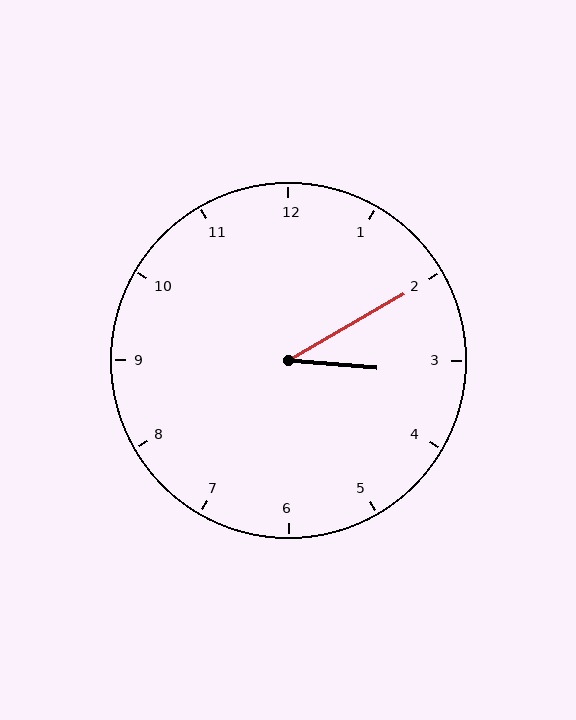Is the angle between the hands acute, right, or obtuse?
It is acute.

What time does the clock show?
3:10.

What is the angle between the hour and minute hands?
Approximately 35 degrees.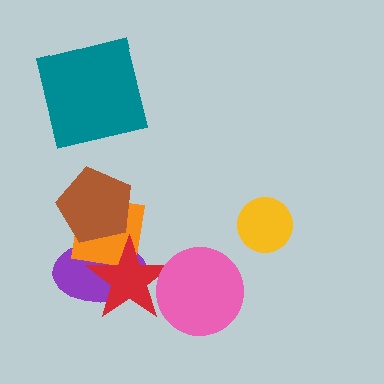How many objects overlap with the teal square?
0 objects overlap with the teal square.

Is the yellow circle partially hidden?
No, no other shape covers it.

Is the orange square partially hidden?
Yes, it is partially covered by another shape.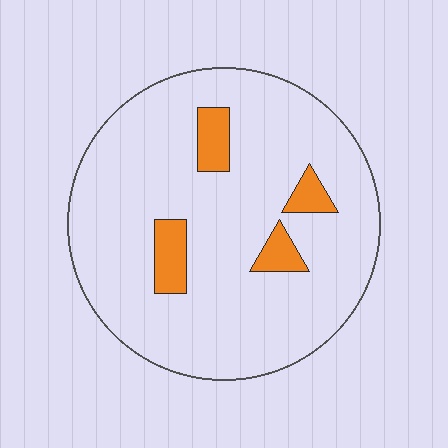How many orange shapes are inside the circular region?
4.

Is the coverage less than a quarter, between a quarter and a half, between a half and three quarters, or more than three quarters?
Less than a quarter.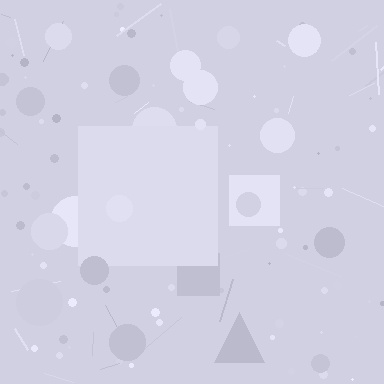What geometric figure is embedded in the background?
A square is embedded in the background.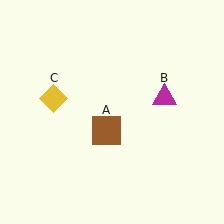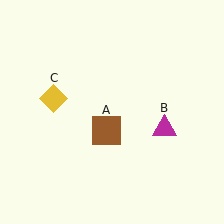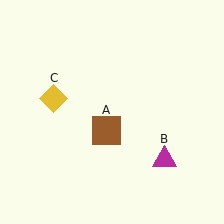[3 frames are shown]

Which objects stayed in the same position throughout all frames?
Brown square (object A) and yellow diamond (object C) remained stationary.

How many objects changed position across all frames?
1 object changed position: magenta triangle (object B).